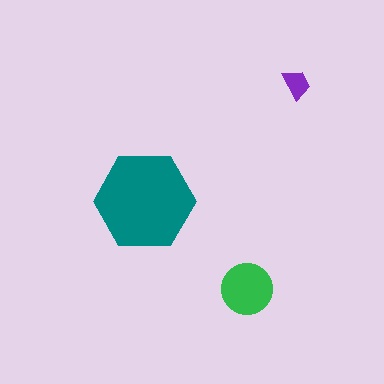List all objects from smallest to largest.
The purple trapezoid, the green circle, the teal hexagon.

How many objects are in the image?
There are 3 objects in the image.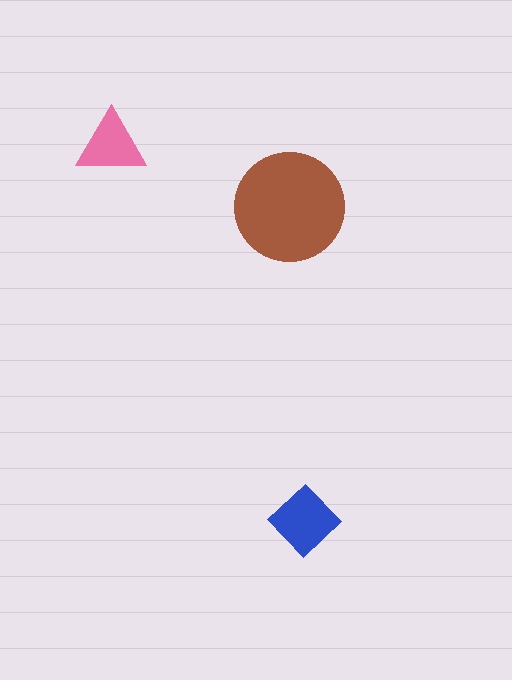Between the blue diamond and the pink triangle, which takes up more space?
The blue diamond.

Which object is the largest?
The brown circle.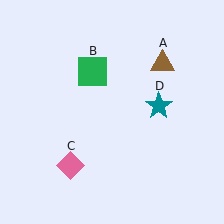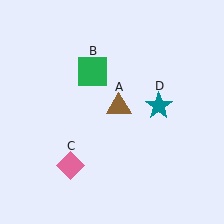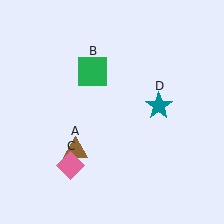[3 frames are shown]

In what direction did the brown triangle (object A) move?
The brown triangle (object A) moved down and to the left.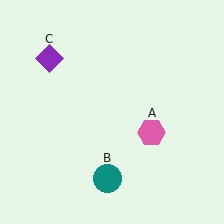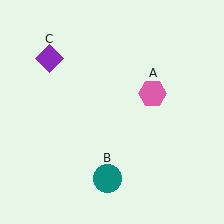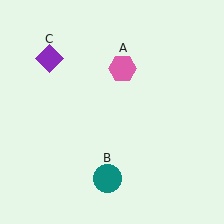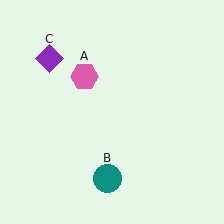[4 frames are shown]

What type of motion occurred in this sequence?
The pink hexagon (object A) rotated counterclockwise around the center of the scene.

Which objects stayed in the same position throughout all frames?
Teal circle (object B) and purple diamond (object C) remained stationary.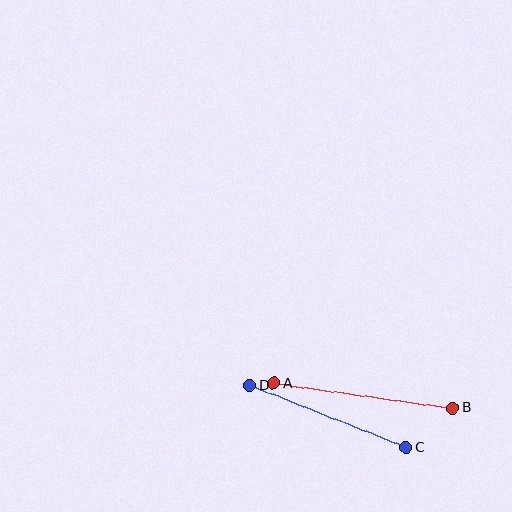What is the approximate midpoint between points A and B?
The midpoint is at approximately (363, 396) pixels.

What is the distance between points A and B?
The distance is approximately 181 pixels.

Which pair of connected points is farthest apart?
Points A and B are farthest apart.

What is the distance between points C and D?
The distance is approximately 168 pixels.